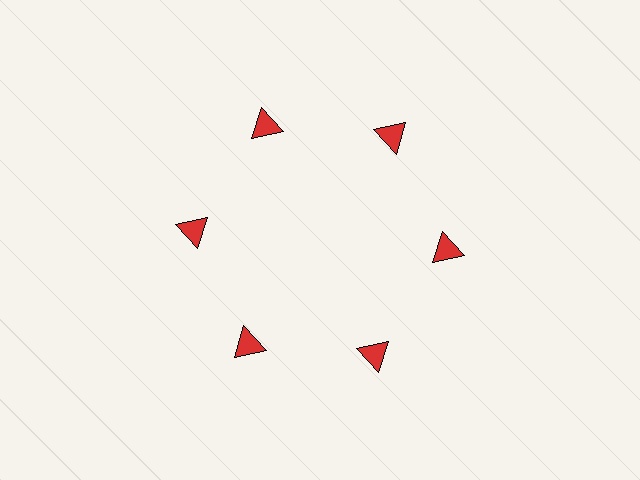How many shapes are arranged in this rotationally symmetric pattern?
There are 6 shapes, arranged in 6 groups of 1.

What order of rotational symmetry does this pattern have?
This pattern has 6-fold rotational symmetry.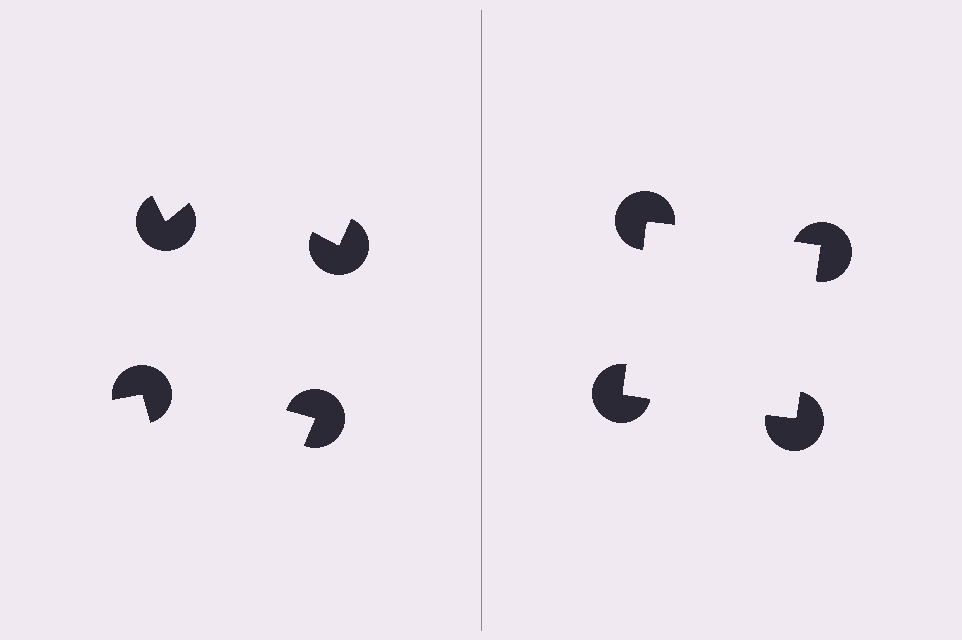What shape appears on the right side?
An illusory square.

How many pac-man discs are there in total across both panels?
8 — 4 on each side.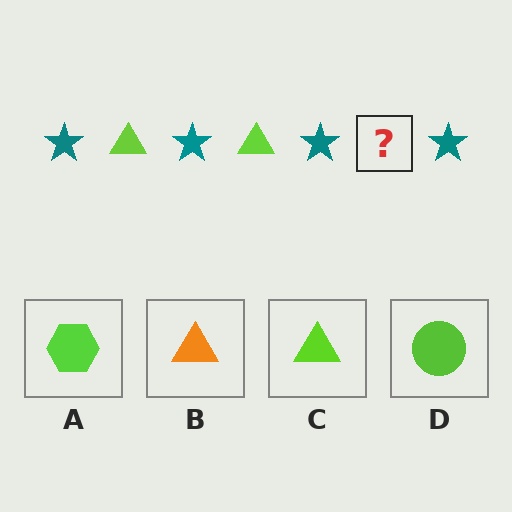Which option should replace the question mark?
Option C.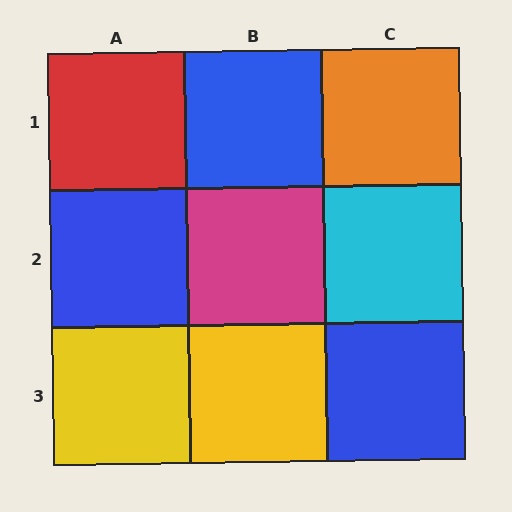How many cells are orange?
1 cell is orange.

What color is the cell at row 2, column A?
Blue.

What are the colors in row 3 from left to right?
Yellow, yellow, blue.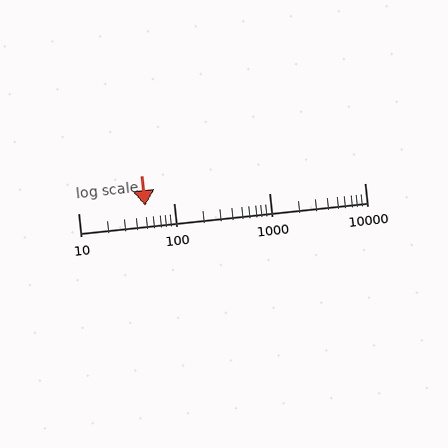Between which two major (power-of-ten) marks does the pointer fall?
The pointer is between 10 and 100.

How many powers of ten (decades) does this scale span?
The scale spans 3 decades, from 10 to 10000.